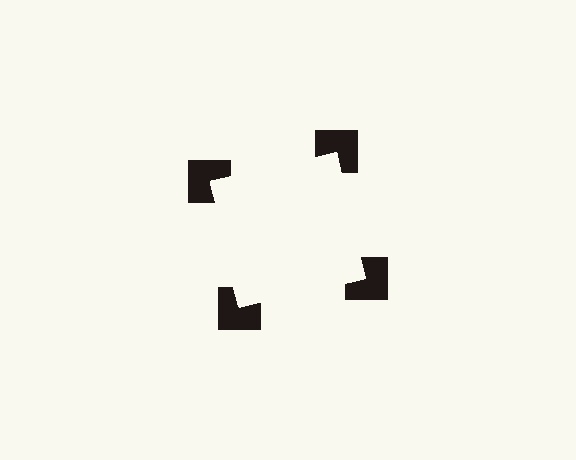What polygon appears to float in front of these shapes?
An illusory square — its edges are inferred from the aligned wedge cuts in the notched squares, not physically drawn.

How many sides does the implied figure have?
4 sides.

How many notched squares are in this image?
There are 4 — one at each vertex of the illusory square.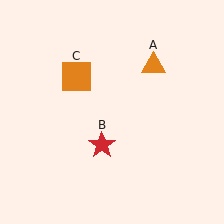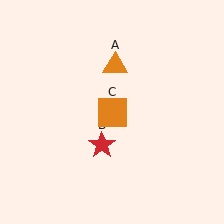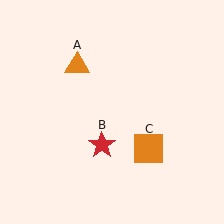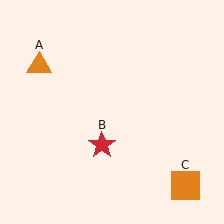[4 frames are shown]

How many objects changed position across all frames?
2 objects changed position: orange triangle (object A), orange square (object C).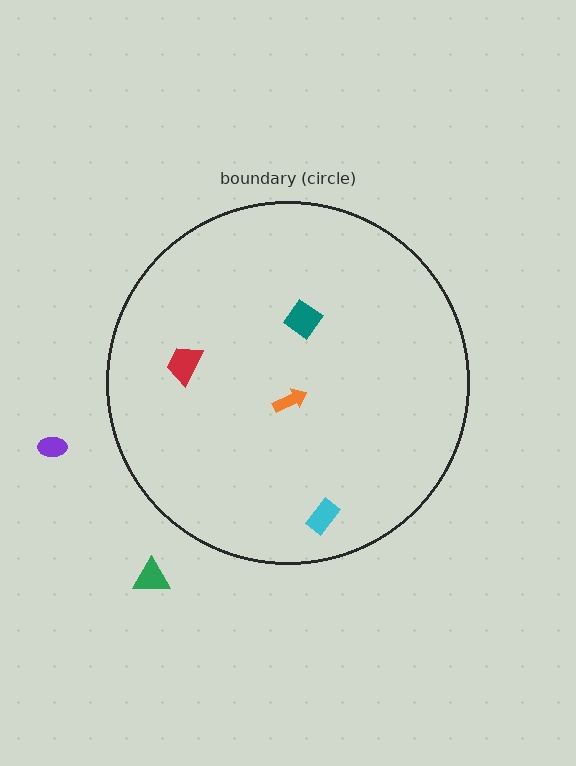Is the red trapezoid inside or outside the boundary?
Inside.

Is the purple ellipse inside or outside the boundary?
Outside.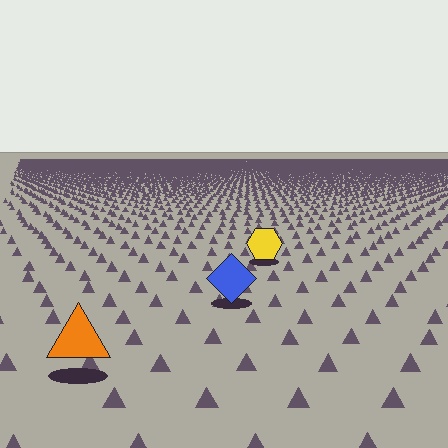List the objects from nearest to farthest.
From nearest to farthest: the orange triangle, the blue diamond, the yellow hexagon.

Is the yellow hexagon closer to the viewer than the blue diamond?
No. The blue diamond is closer — you can tell from the texture gradient: the ground texture is coarser near it.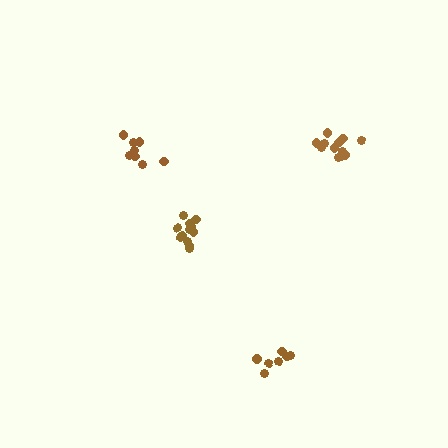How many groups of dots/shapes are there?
There are 4 groups.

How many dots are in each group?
Group 1: 13 dots, Group 2: 13 dots, Group 3: 8 dots, Group 4: 7 dots (41 total).